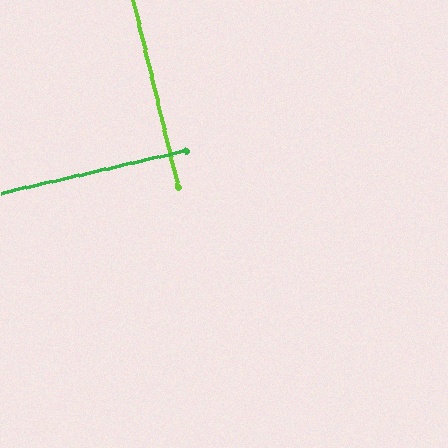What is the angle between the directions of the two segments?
Approximately 89 degrees.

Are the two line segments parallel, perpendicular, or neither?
Perpendicular — they meet at approximately 89°.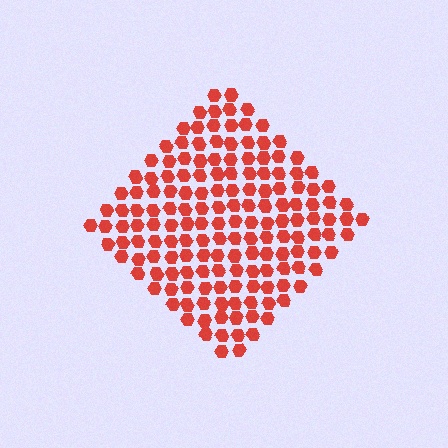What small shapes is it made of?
It is made of small hexagons.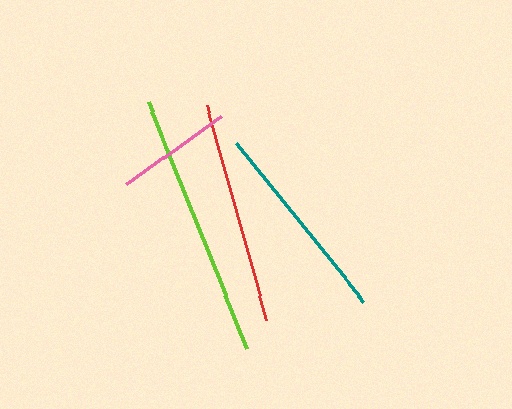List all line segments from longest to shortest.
From longest to shortest: lime, red, teal, pink.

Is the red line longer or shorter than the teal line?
The red line is longer than the teal line.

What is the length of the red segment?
The red segment is approximately 223 pixels long.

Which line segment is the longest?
The lime line is the longest at approximately 266 pixels.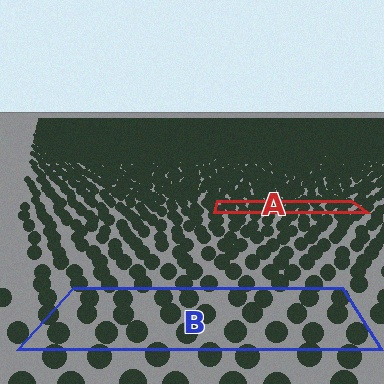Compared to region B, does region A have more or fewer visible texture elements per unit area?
Region A has more texture elements per unit area — they are packed more densely because it is farther away.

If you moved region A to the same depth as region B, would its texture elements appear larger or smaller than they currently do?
They would appear larger. At a closer depth, the same texture elements are projected at a bigger on-screen size.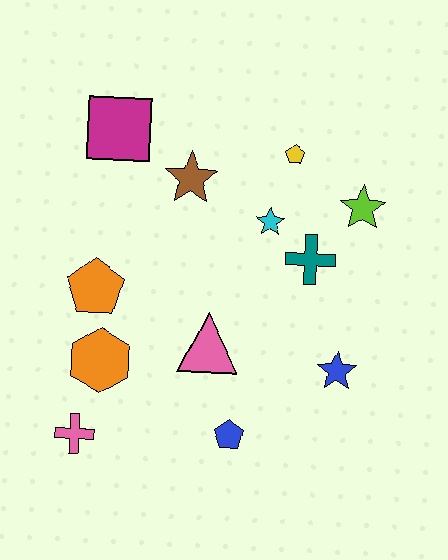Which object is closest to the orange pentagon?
The orange hexagon is closest to the orange pentagon.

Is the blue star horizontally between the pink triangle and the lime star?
Yes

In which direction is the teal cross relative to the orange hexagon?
The teal cross is to the right of the orange hexagon.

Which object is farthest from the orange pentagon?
The lime star is farthest from the orange pentagon.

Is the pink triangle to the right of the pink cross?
Yes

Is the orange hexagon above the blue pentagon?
Yes